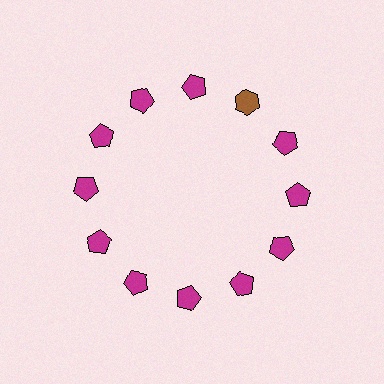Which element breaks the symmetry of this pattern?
The brown hexagon at roughly the 1 o'clock position breaks the symmetry. All other shapes are magenta pentagons.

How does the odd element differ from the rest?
It differs in both color (brown instead of magenta) and shape (hexagon instead of pentagon).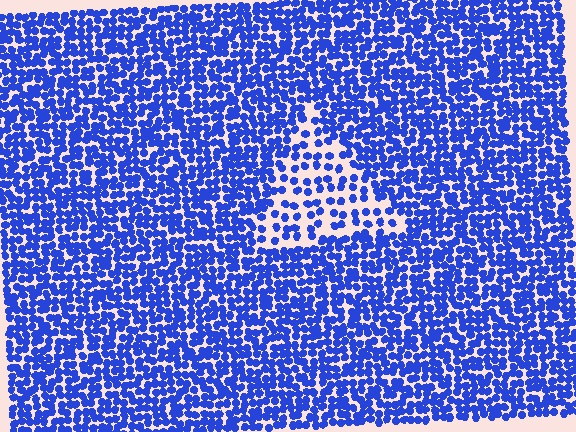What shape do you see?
I see a triangle.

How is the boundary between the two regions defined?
The boundary is defined by a change in element density (approximately 2.2x ratio). All elements are the same color, size, and shape.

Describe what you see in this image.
The image contains small blue elements arranged at two different densities. A triangle-shaped region is visible where the elements are less densely packed than the surrounding area.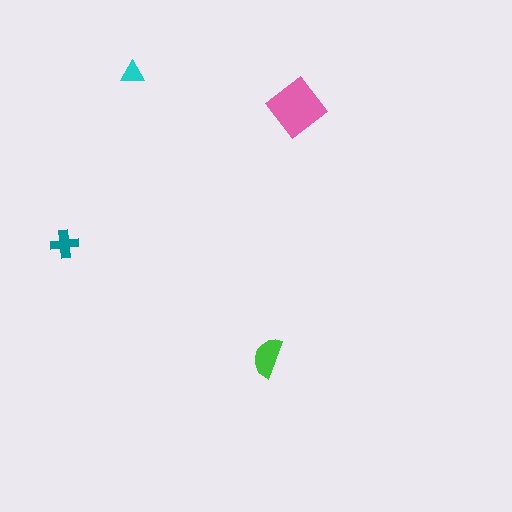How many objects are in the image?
There are 4 objects in the image.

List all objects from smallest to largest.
The cyan triangle, the teal cross, the green semicircle, the pink diamond.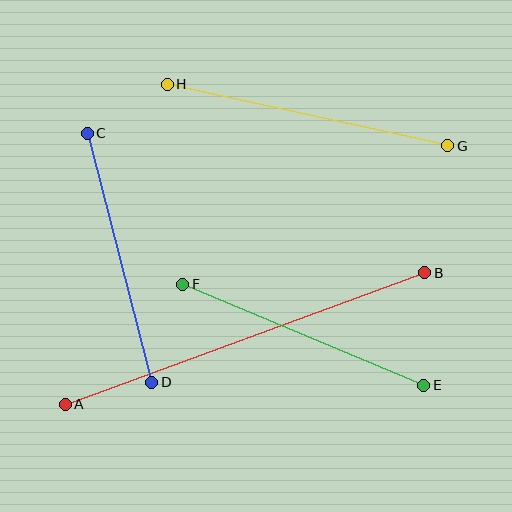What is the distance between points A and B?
The distance is approximately 383 pixels.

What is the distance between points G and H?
The distance is approximately 287 pixels.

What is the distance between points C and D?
The distance is approximately 257 pixels.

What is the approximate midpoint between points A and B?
The midpoint is at approximately (245, 339) pixels.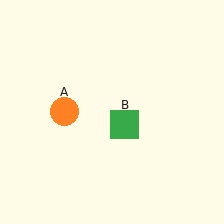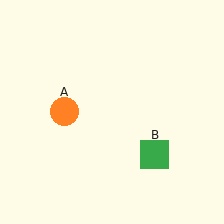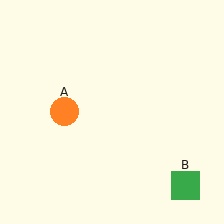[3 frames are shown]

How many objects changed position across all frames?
1 object changed position: green square (object B).